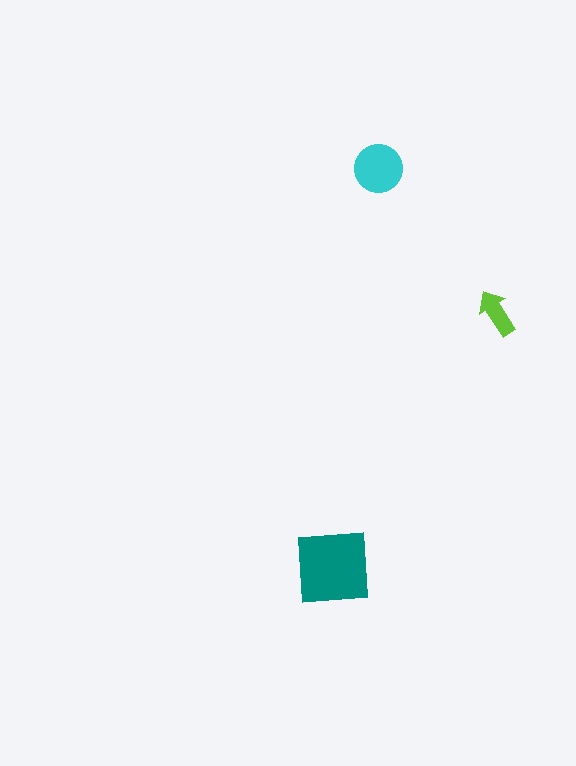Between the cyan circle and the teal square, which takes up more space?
The teal square.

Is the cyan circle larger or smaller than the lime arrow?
Larger.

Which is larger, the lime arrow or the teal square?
The teal square.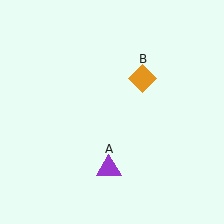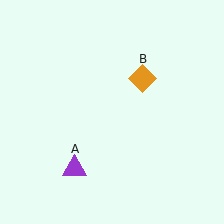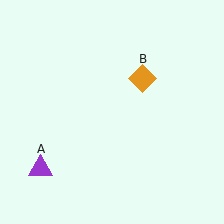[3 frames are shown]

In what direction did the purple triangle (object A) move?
The purple triangle (object A) moved left.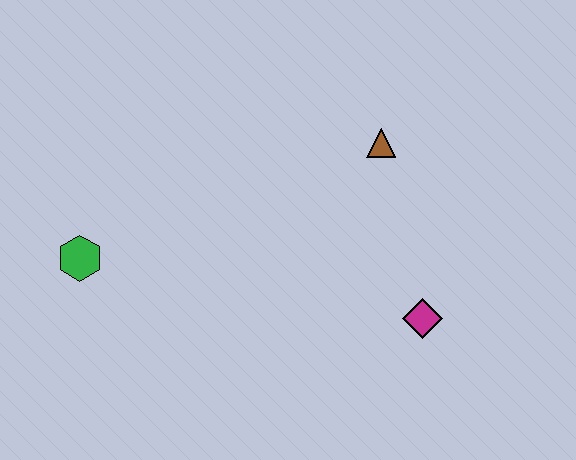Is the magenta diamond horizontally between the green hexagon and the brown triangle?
No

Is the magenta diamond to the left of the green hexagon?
No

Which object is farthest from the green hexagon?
The magenta diamond is farthest from the green hexagon.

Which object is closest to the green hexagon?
The brown triangle is closest to the green hexagon.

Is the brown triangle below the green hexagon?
No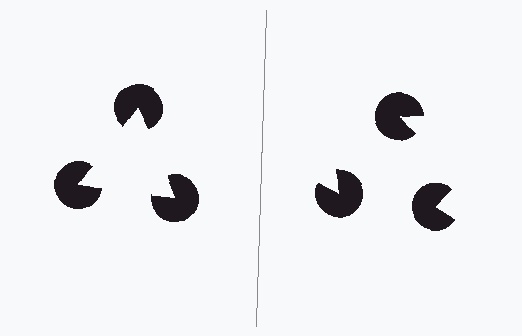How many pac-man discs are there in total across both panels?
6 — 3 on each side.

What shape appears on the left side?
An illusory triangle.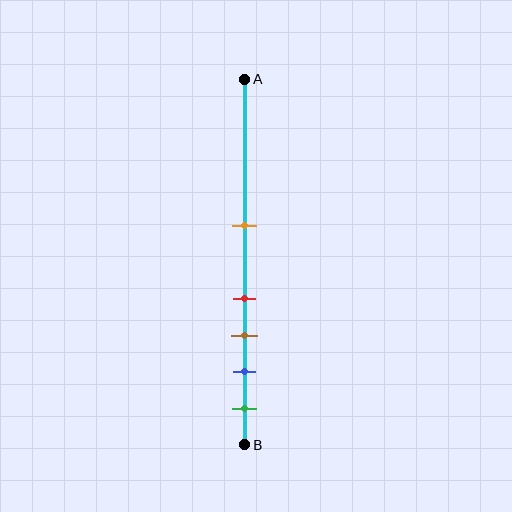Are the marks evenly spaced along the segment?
No, the marks are not evenly spaced.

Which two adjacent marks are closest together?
The red and brown marks are the closest adjacent pair.